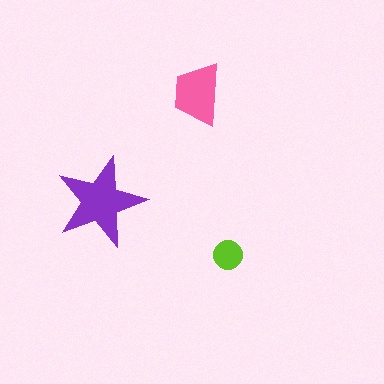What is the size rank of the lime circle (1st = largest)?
3rd.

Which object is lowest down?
The lime circle is bottommost.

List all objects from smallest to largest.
The lime circle, the pink trapezoid, the purple star.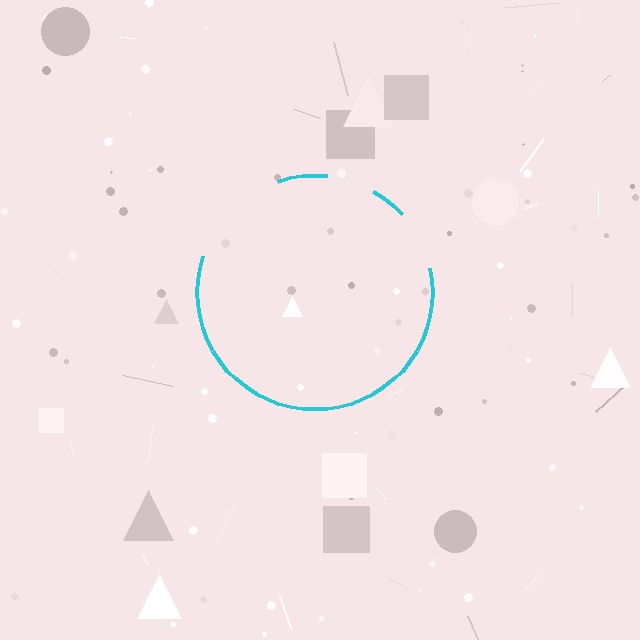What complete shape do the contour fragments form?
The contour fragments form a circle.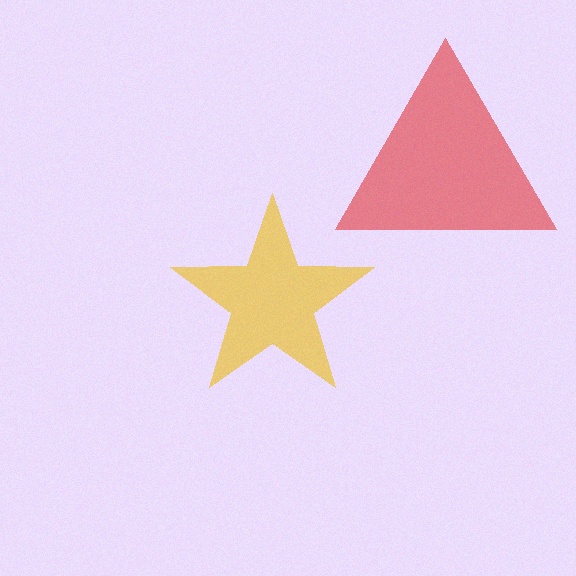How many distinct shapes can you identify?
There are 2 distinct shapes: a yellow star, a red triangle.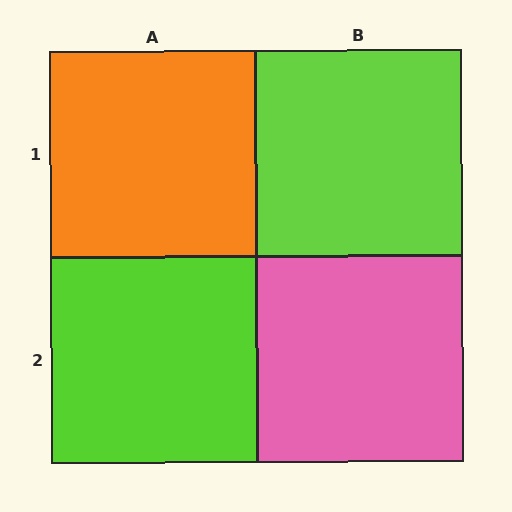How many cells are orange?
1 cell is orange.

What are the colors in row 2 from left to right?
Lime, pink.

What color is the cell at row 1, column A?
Orange.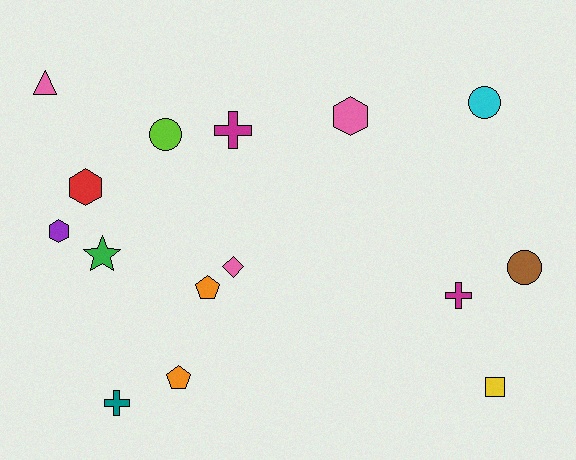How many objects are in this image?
There are 15 objects.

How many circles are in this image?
There are 3 circles.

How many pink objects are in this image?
There are 3 pink objects.